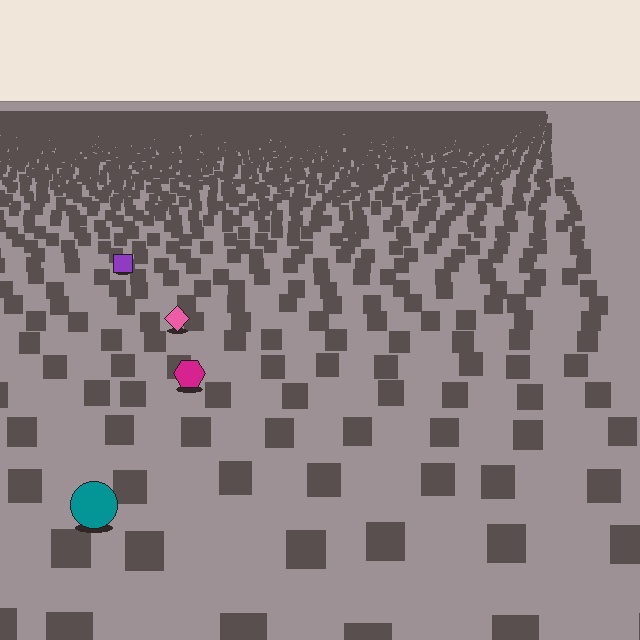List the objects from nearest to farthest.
From nearest to farthest: the teal circle, the magenta hexagon, the pink diamond, the purple square.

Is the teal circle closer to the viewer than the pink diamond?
Yes. The teal circle is closer — you can tell from the texture gradient: the ground texture is coarser near it.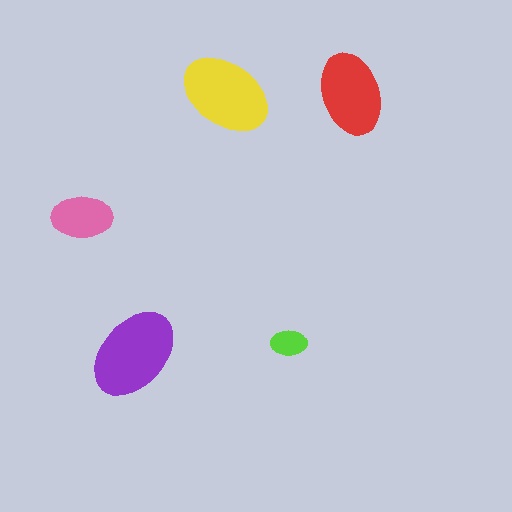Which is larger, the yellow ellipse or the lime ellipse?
The yellow one.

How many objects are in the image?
There are 5 objects in the image.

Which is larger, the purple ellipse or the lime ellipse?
The purple one.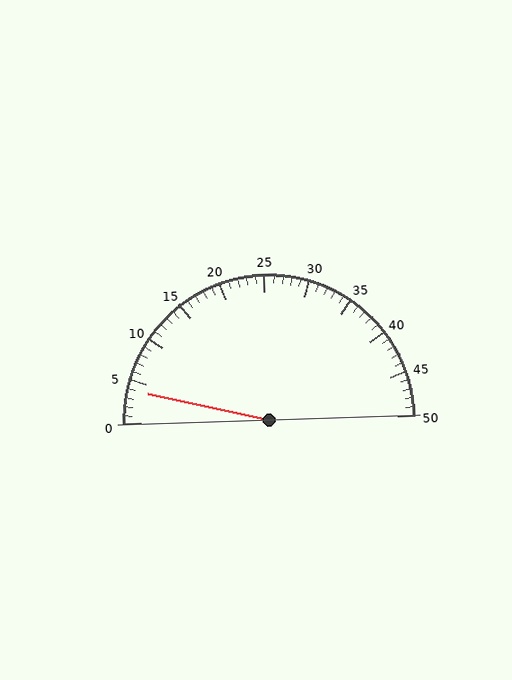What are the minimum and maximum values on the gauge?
The gauge ranges from 0 to 50.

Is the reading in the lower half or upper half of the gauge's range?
The reading is in the lower half of the range (0 to 50).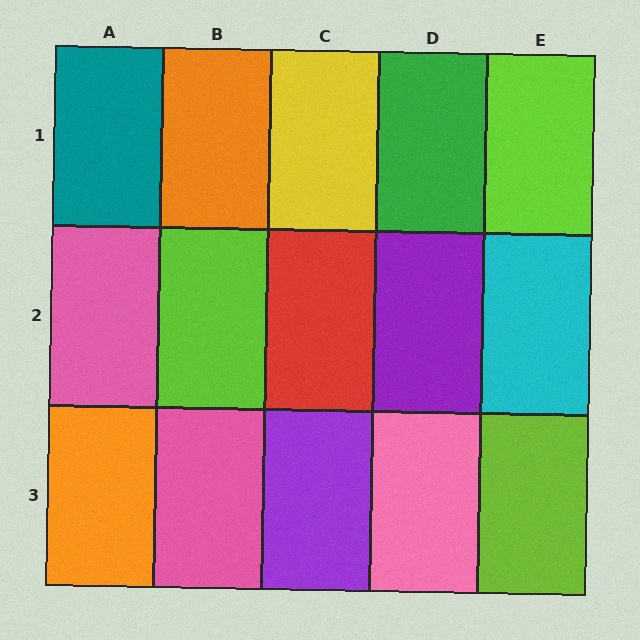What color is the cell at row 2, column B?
Lime.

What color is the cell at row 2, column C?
Red.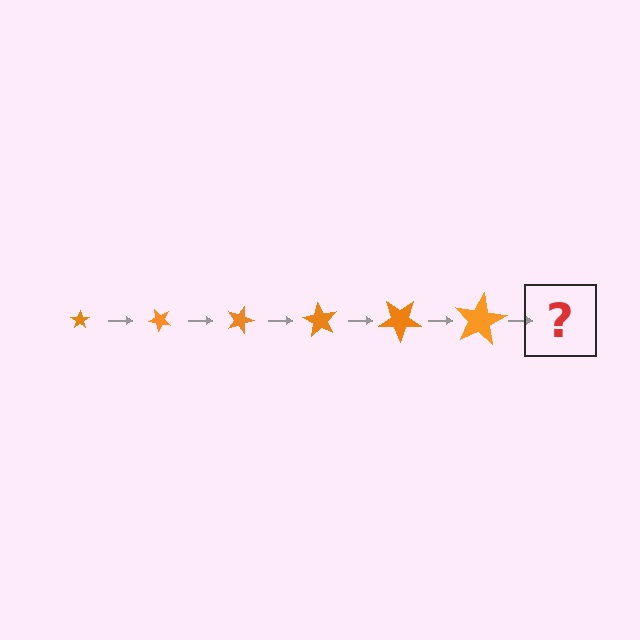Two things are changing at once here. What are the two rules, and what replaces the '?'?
The two rules are that the star grows larger each step and it rotates 45 degrees each step. The '?' should be a star, larger than the previous one and rotated 270 degrees from the start.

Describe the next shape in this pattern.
It should be a star, larger than the previous one and rotated 270 degrees from the start.